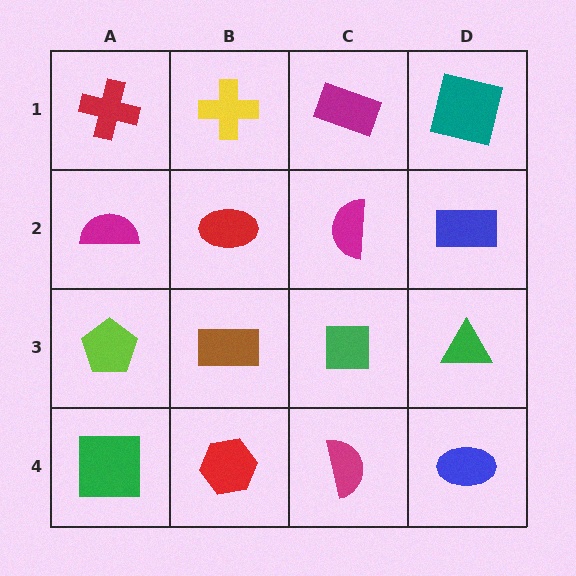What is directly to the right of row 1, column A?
A yellow cross.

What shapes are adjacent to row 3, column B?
A red ellipse (row 2, column B), a red hexagon (row 4, column B), a lime pentagon (row 3, column A), a green square (row 3, column C).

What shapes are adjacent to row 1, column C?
A magenta semicircle (row 2, column C), a yellow cross (row 1, column B), a teal square (row 1, column D).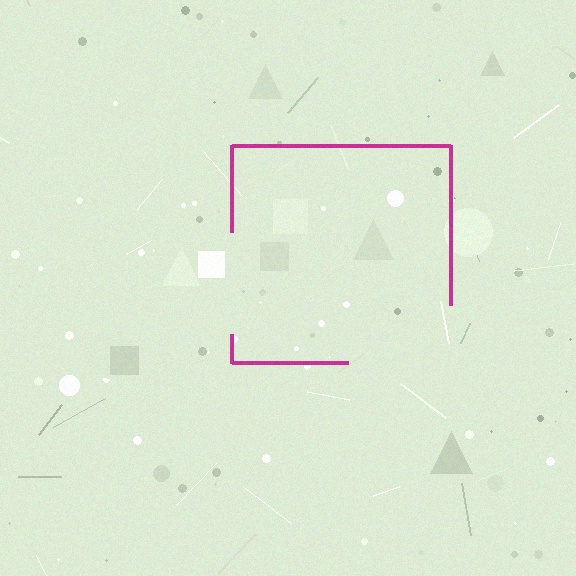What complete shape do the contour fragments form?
The contour fragments form a square.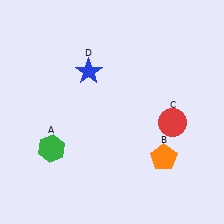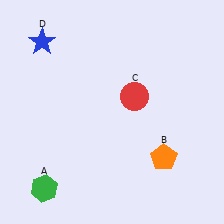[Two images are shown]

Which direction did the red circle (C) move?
The red circle (C) moved left.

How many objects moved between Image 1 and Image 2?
3 objects moved between the two images.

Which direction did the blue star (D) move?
The blue star (D) moved left.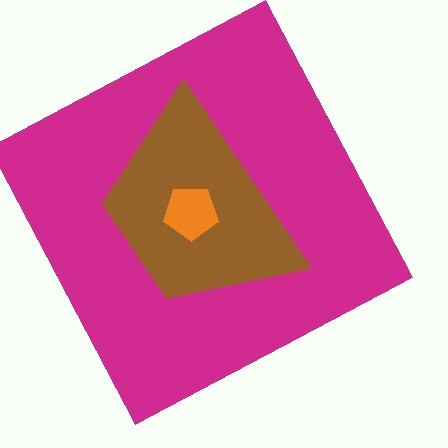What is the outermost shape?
The magenta square.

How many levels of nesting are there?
3.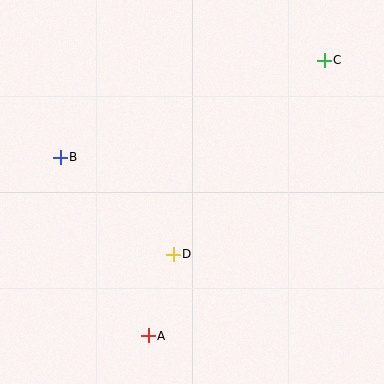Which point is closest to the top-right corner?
Point C is closest to the top-right corner.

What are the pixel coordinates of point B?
Point B is at (60, 157).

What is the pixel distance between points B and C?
The distance between B and C is 281 pixels.